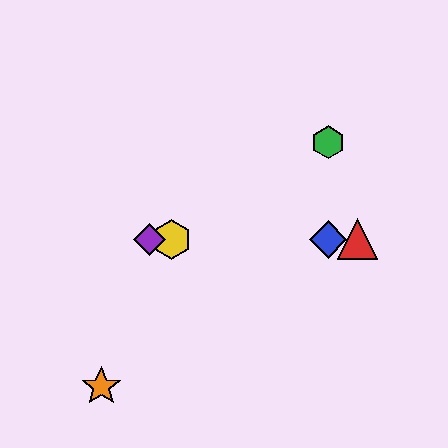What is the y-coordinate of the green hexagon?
The green hexagon is at y≈142.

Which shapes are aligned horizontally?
The red triangle, the blue diamond, the yellow hexagon, the purple diamond are aligned horizontally.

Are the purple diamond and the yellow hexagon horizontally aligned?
Yes, both are at y≈239.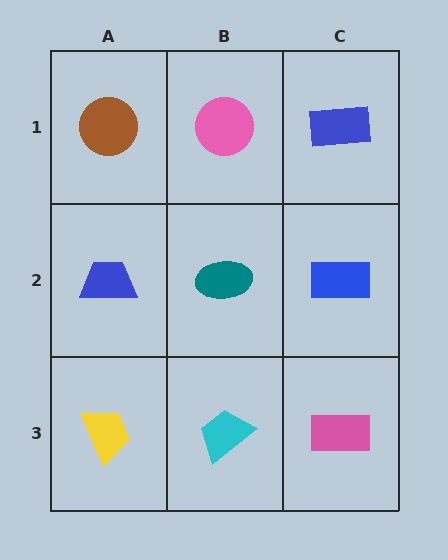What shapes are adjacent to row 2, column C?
A blue rectangle (row 1, column C), a pink rectangle (row 3, column C), a teal ellipse (row 2, column B).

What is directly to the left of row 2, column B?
A blue trapezoid.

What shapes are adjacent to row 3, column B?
A teal ellipse (row 2, column B), a yellow trapezoid (row 3, column A), a pink rectangle (row 3, column C).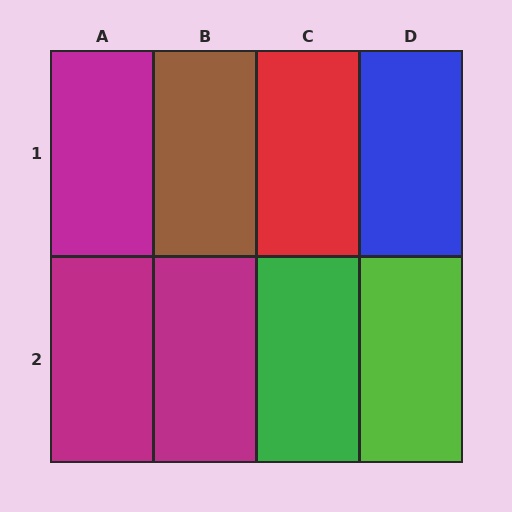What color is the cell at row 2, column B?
Magenta.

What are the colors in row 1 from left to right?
Magenta, brown, red, blue.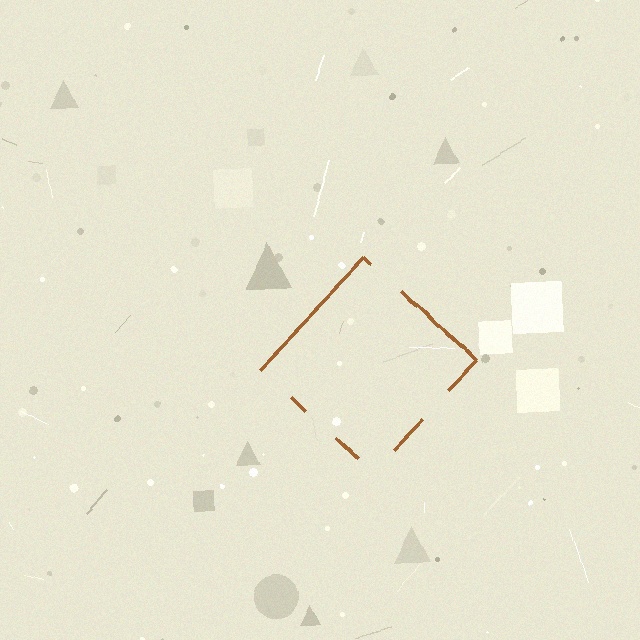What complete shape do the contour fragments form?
The contour fragments form a diamond.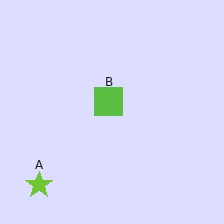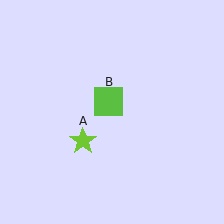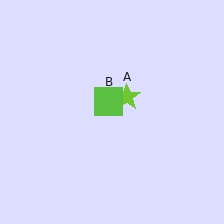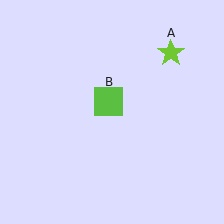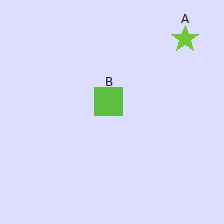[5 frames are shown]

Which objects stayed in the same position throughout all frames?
Lime square (object B) remained stationary.